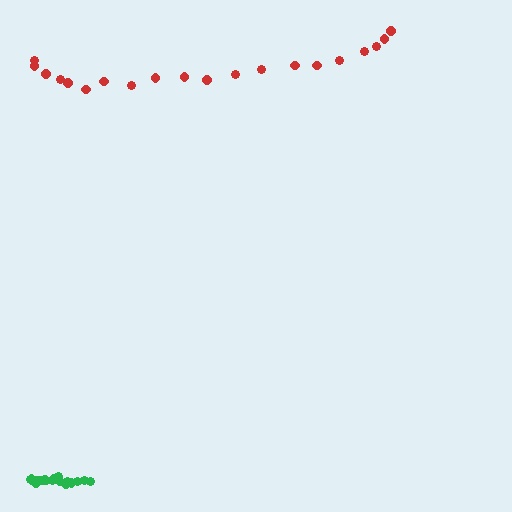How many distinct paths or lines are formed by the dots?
There are 2 distinct paths.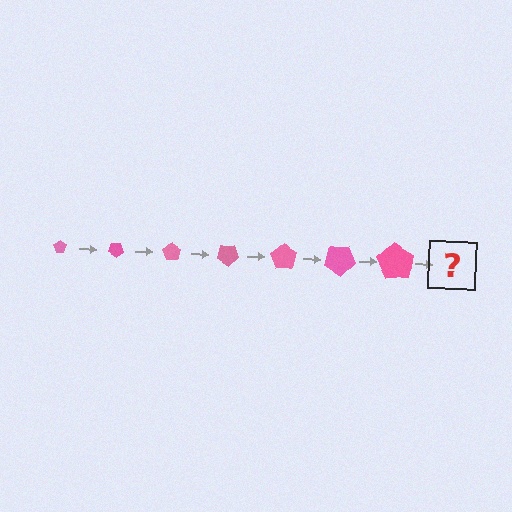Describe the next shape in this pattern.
It should be a pentagon, larger than the previous one and rotated 245 degrees from the start.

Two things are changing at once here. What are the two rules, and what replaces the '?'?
The two rules are that the pentagon grows larger each step and it rotates 35 degrees each step. The '?' should be a pentagon, larger than the previous one and rotated 245 degrees from the start.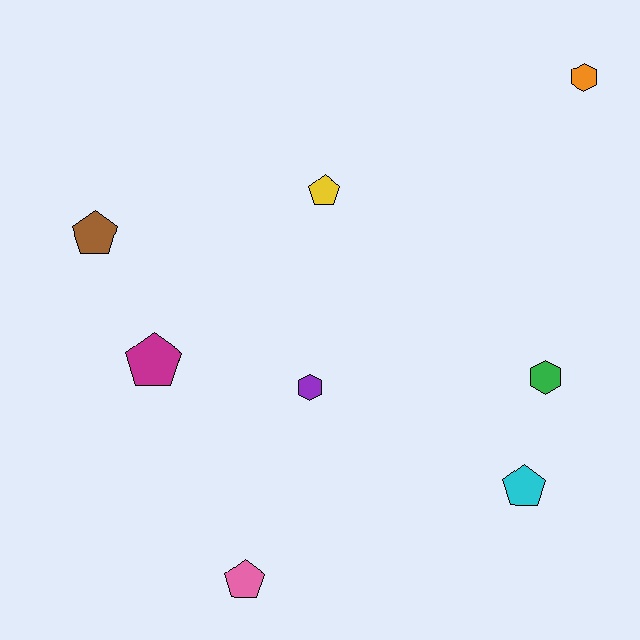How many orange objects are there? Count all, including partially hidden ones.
There is 1 orange object.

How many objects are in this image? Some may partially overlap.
There are 8 objects.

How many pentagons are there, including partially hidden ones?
There are 5 pentagons.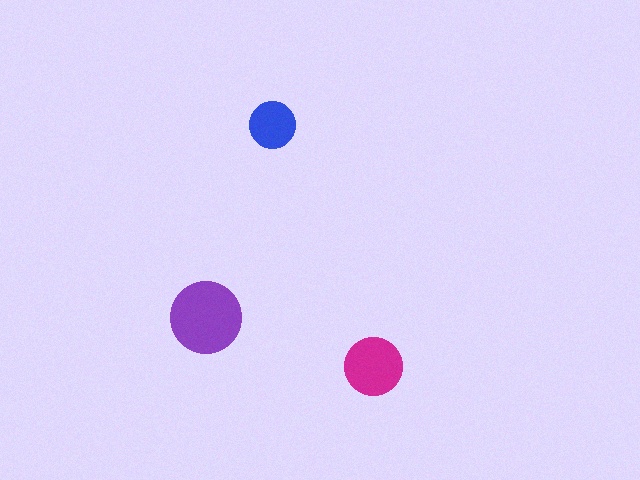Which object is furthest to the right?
The magenta circle is rightmost.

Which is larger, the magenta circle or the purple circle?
The purple one.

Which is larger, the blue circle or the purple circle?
The purple one.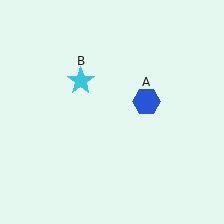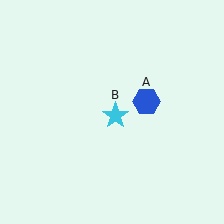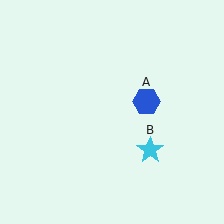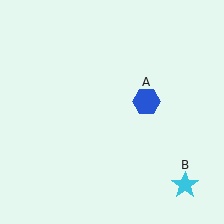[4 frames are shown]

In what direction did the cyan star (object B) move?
The cyan star (object B) moved down and to the right.